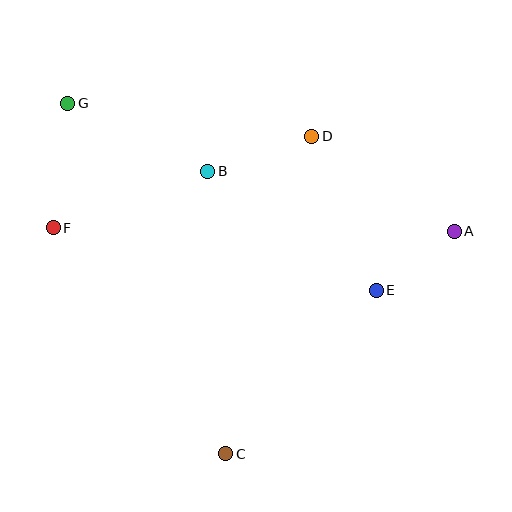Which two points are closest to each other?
Points A and E are closest to each other.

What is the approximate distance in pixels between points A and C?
The distance between A and C is approximately 319 pixels.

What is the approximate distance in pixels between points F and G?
The distance between F and G is approximately 126 pixels.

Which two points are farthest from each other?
Points A and G are farthest from each other.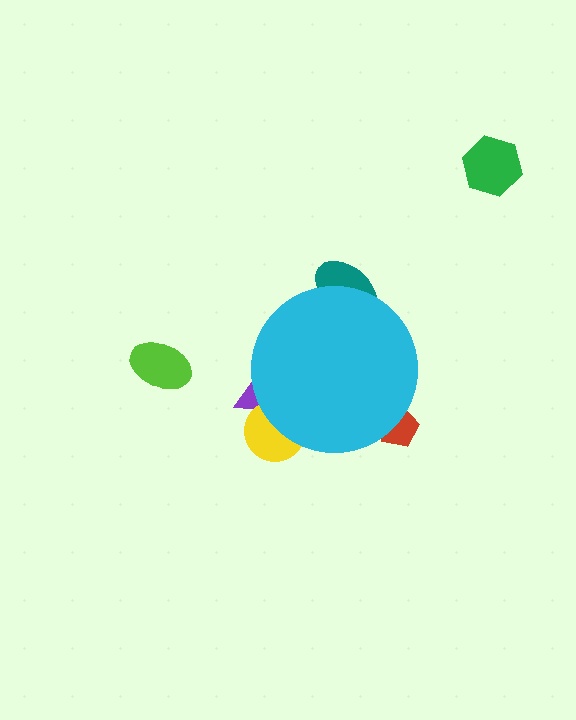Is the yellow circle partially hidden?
Yes, the yellow circle is partially hidden behind the cyan circle.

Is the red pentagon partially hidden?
Yes, the red pentagon is partially hidden behind the cyan circle.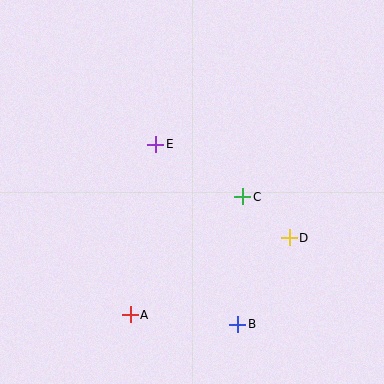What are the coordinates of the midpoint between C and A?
The midpoint between C and A is at (187, 256).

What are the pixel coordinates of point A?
Point A is at (130, 315).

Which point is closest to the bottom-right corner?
Point B is closest to the bottom-right corner.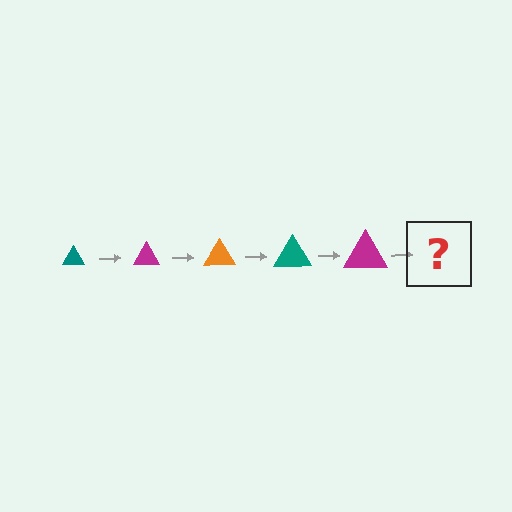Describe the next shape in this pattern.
It should be an orange triangle, larger than the previous one.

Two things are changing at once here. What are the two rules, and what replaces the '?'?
The two rules are that the triangle grows larger each step and the color cycles through teal, magenta, and orange. The '?' should be an orange triangle, larger than the previous one.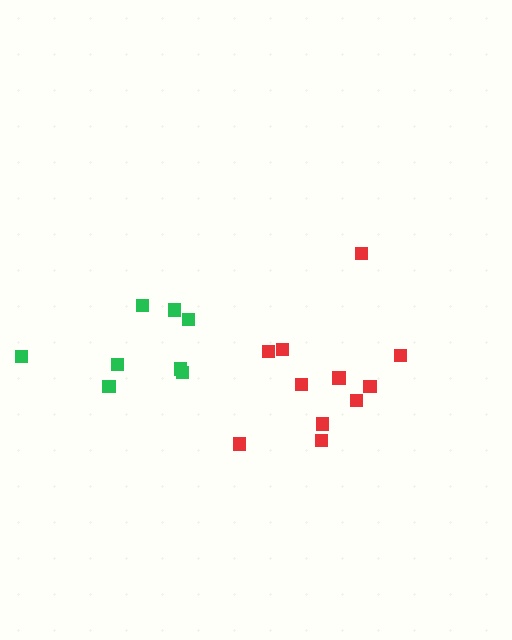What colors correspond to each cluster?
The clusters are colored: red, green.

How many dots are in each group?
Group 1: 11 dots, Group 2: 8 dots (19 total).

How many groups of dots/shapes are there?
There are 2 groups.